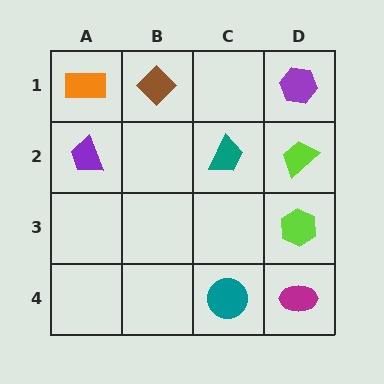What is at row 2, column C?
A teal trapezoid.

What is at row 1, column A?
An orange rectangle.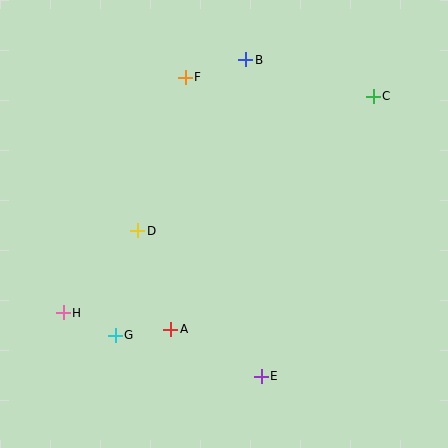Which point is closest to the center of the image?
Point D at (138, 231) is closest to the center.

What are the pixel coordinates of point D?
Point D is at (138, 231).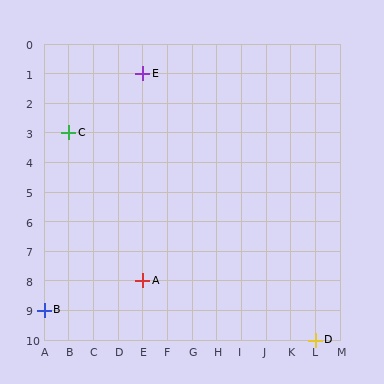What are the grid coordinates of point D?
Point D is at grid coordinates (L, 10).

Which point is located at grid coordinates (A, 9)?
Point B is at (A, 9).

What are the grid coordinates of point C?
Point C is at grid coordinates (B, 3).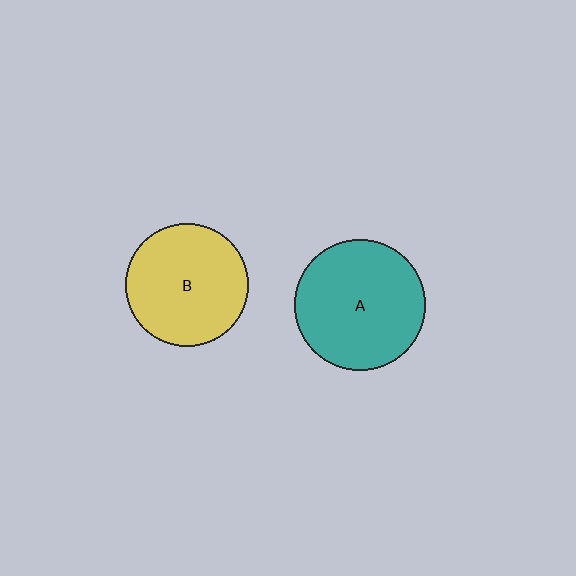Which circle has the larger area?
Circle A (teal).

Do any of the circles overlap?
No, none of the circles overlap.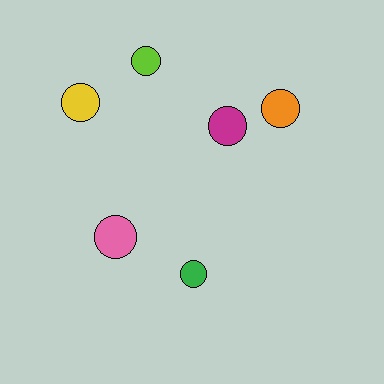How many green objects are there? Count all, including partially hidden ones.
There is 1 green object.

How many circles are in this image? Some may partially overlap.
There are 6 circles.